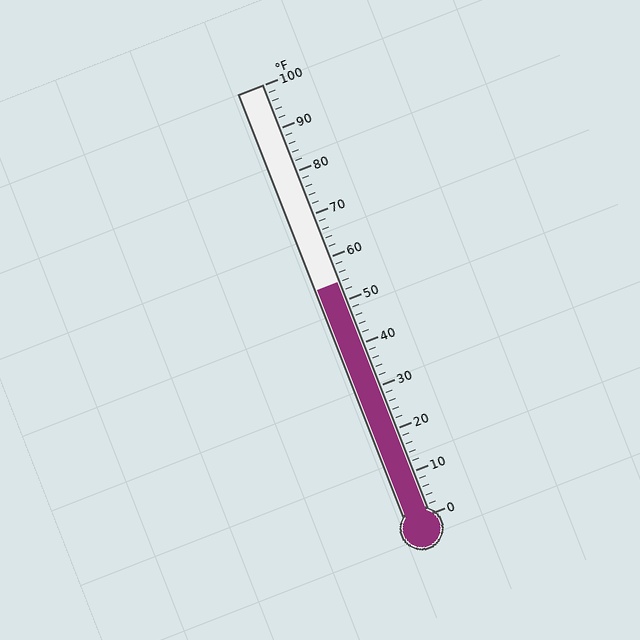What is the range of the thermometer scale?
The thermometer scale ranges from 0°F to 100°F.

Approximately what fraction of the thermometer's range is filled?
The thermometer is filled to approximately 55% of its range.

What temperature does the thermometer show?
The thermometer shows approximately 54°F.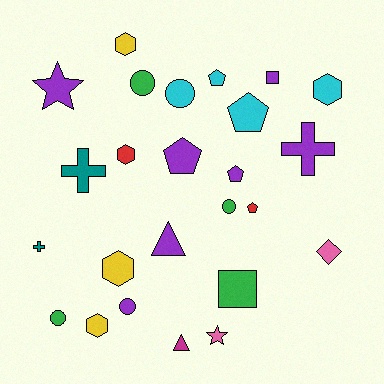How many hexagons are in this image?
There are 5 hexagons.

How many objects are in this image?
There are 25 objects.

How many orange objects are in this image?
There are no orange objects.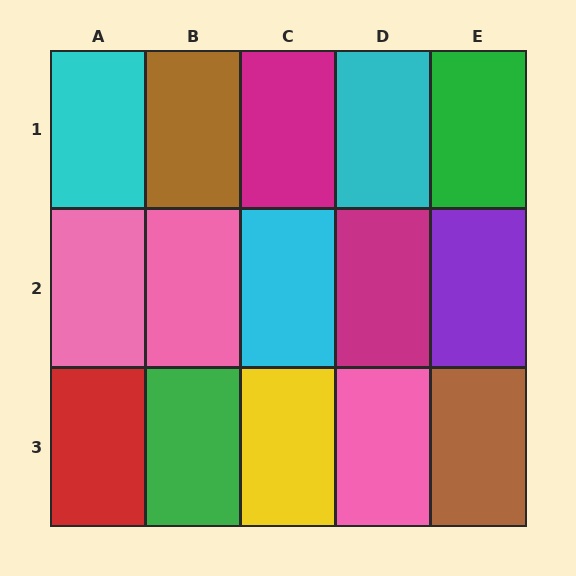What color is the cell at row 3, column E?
Brown.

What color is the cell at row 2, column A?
Pink.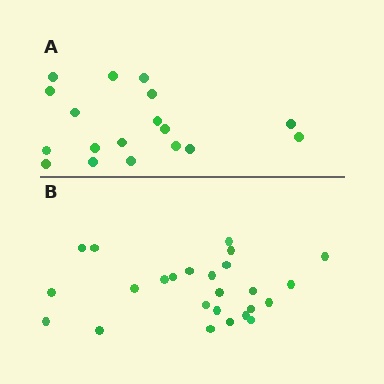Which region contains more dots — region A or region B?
Region B (the bottom region) has more dots.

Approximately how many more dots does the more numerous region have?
Region B has roughly 8 or so more dots than region A.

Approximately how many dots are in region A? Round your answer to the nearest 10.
About 20 dots. (The exact count is 18, which rounds to 20.)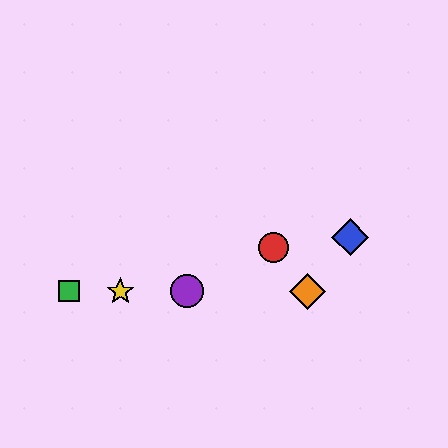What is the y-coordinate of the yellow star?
The yellow star is at y≈291.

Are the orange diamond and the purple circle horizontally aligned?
Yes, both are at y≈291.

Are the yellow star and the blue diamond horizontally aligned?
No, the yellow star is at y≈291 and the blue diamond is at y≈237.